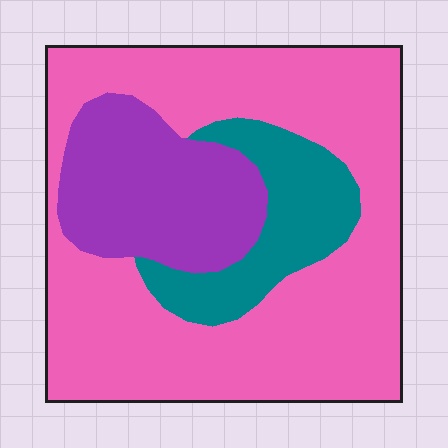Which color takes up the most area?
Pink, at roughly 65%.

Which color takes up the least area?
Teal, at roughly 15%.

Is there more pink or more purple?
Pink.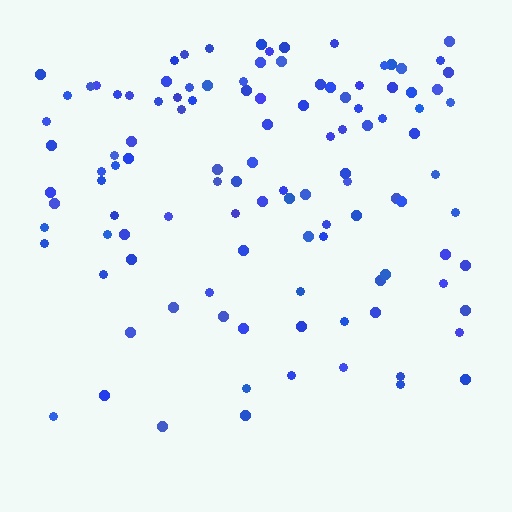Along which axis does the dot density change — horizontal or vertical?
Vertical.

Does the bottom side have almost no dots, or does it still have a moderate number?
Still a moderate number, just noticeably fewer than the top.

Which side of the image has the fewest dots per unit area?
The bottom.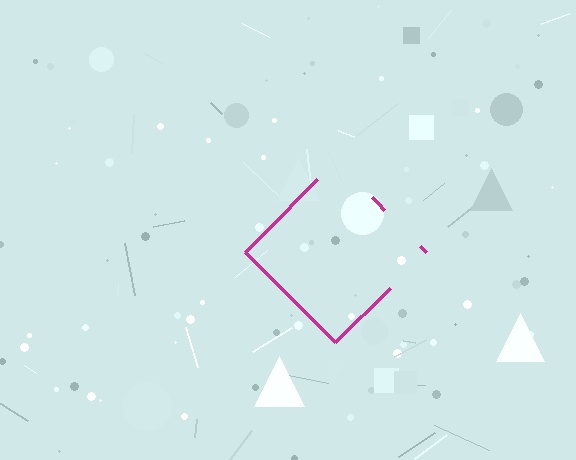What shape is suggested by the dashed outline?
The dashed outline suggests a diamond.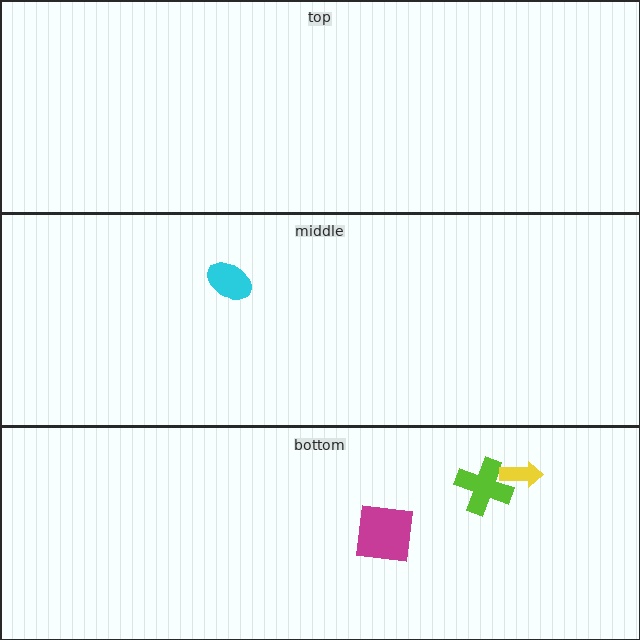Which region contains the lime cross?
The bottom region.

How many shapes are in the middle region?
1.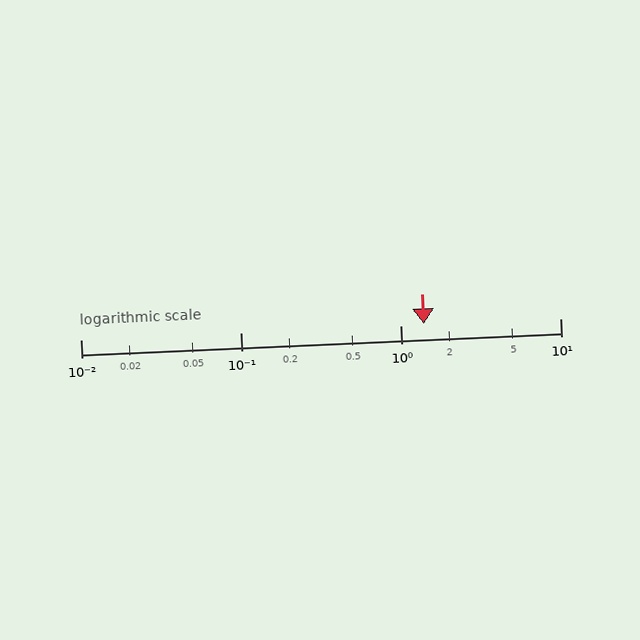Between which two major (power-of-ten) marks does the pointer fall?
The pointer is between 1 and 10.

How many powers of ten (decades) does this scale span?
The scale spans 3 decades, from 0.01 to 10.